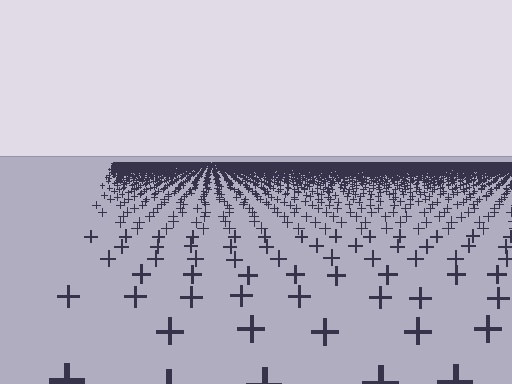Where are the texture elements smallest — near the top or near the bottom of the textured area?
Near the top.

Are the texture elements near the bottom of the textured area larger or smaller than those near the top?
Larger. Near the bottom, elements are closer to the viewer and appear at a bigger on-screen size.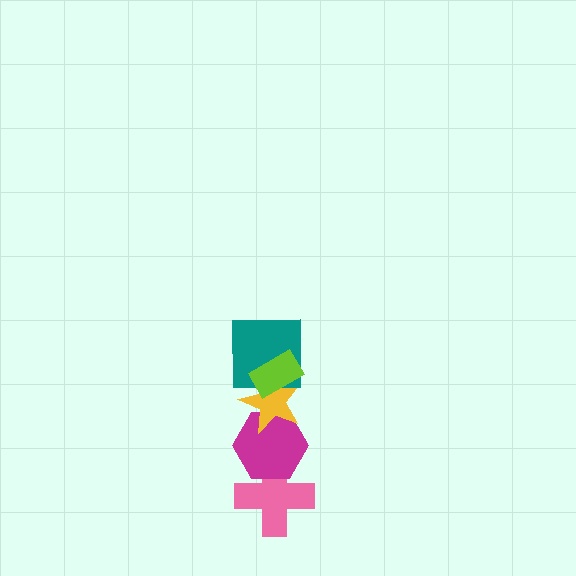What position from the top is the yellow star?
The yellow star is 3rd from the top.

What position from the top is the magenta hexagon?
The magenta hexagon is 4th from the top.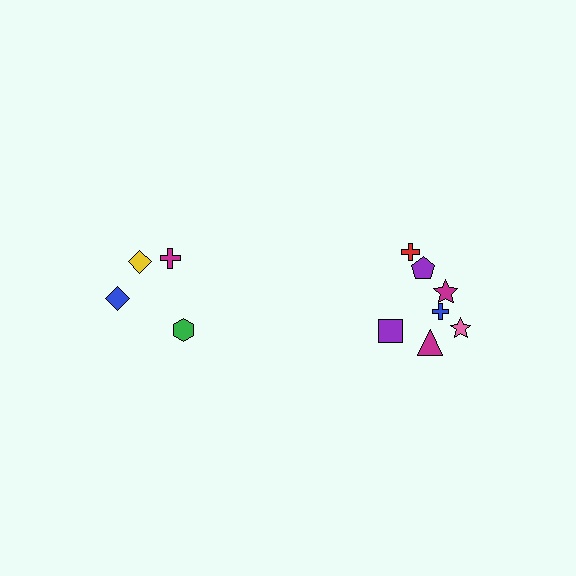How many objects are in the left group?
There are 4 objects.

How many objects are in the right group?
There are 7 objects.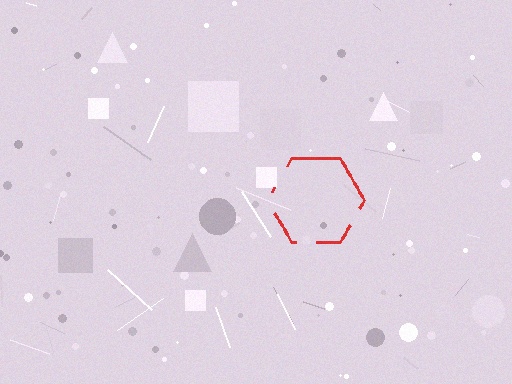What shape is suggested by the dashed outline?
The dashed outline suggests a hexagon.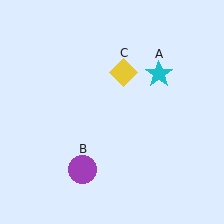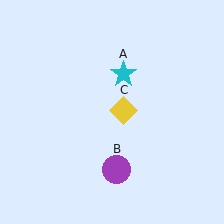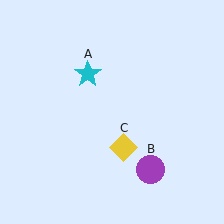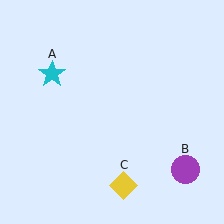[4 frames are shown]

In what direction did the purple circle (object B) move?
The purple circle (object B) moved right.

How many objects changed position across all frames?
3 objects changed position: cyan star (object A), purple circle (object B), yellow diamond (object C).